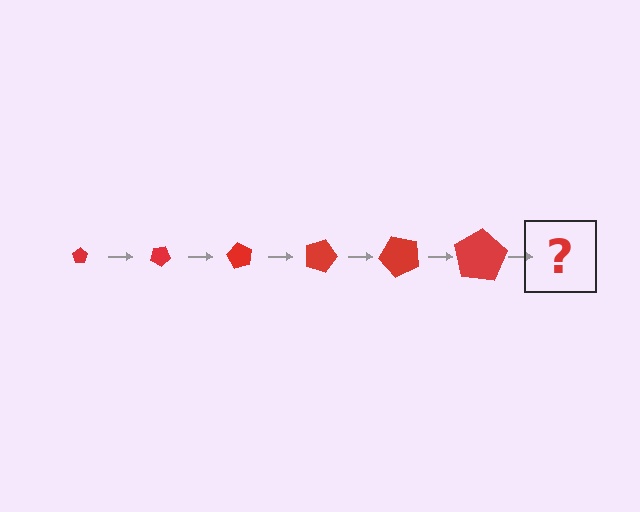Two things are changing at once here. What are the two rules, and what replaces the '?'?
The two rules are that the pentagon grows larger each step and it rotates 30 degrees each step. The '?' should be a pentagon, larger than the previous one and rotated 180 degrees from the start.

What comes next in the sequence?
The next element should be a pentagon, larger than the previous one and rotated 180 degrees from the start.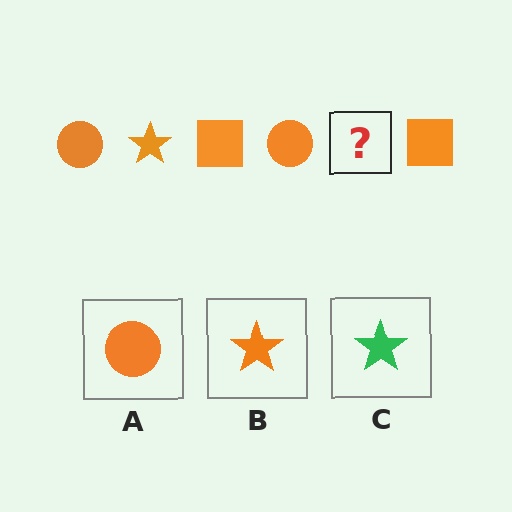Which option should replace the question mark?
Option B.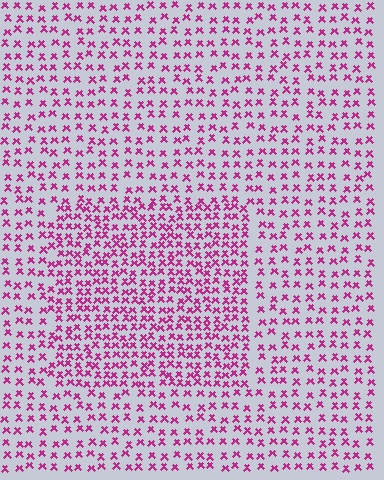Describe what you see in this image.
The image contains small magenta elements arranged at two different densities. A rectangle-shaped region is visible where the elements are more densely packed than the surrounding area.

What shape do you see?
I see a rectangle.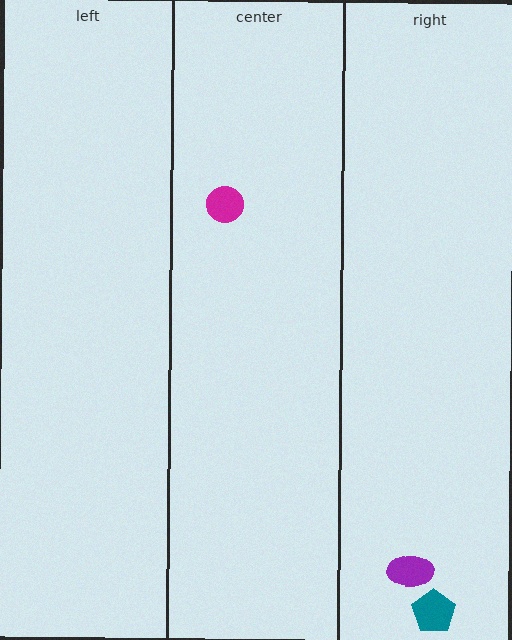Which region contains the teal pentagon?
The right region.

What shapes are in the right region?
The purple ellipse, the teal pentagon.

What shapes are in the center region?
The magenta circle.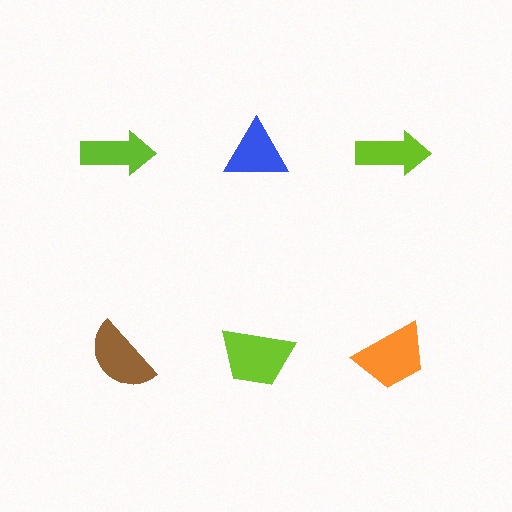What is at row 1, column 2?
A blue triangle.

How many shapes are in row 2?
3 shapes.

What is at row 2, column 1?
A brown semicircle.